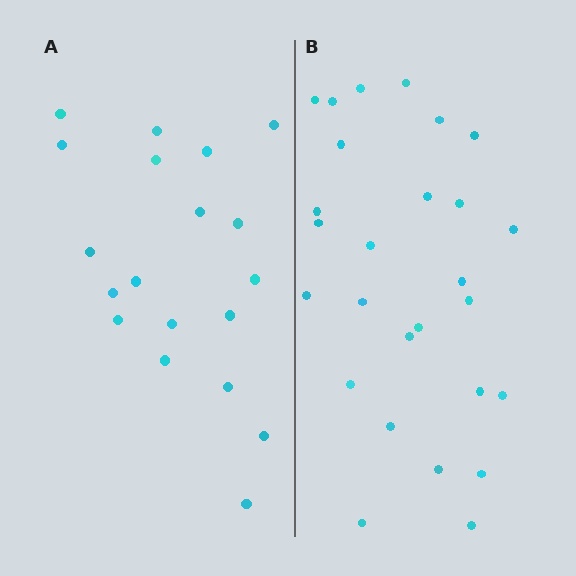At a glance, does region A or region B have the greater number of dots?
Region B (the right region) has more dots.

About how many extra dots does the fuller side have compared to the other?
Region B has roughly 8 or so more dots than region A.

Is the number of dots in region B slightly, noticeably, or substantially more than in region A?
Region B has noticeably more, but not dramatically so. The ratio is roughly 1.4 to 1.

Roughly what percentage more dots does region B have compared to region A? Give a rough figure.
About 40% more.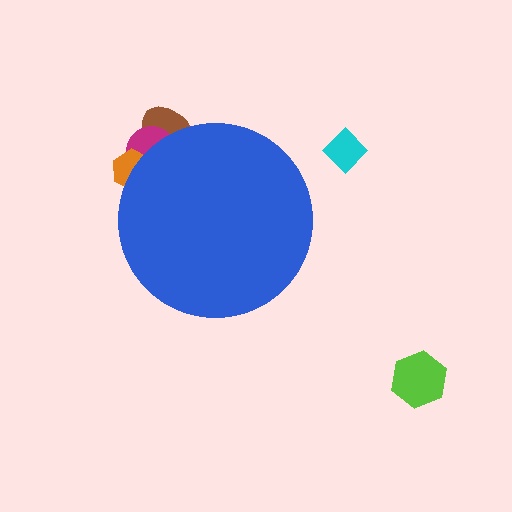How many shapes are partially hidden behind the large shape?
3 shapes are partially hidden.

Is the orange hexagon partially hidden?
Yes, the orange hexagon is partially hidden behind the blue circle.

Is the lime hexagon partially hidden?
No, the lime hexagon is fully visible.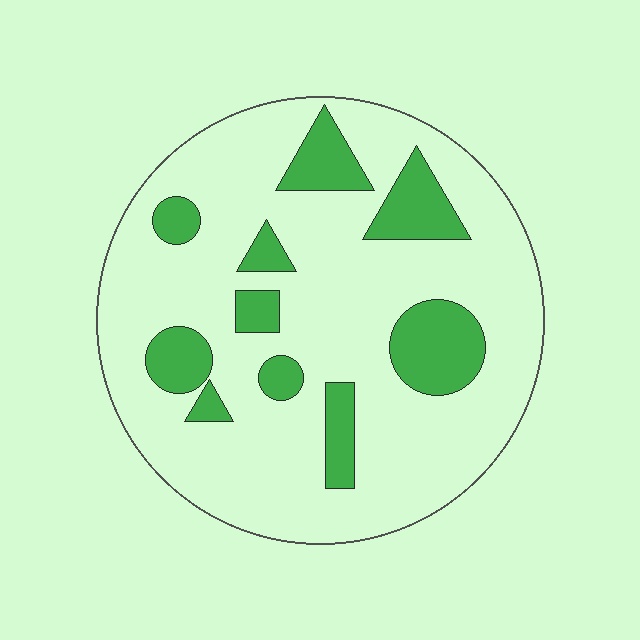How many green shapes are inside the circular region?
10.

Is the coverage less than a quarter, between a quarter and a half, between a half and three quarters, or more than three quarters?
Less than a quarter.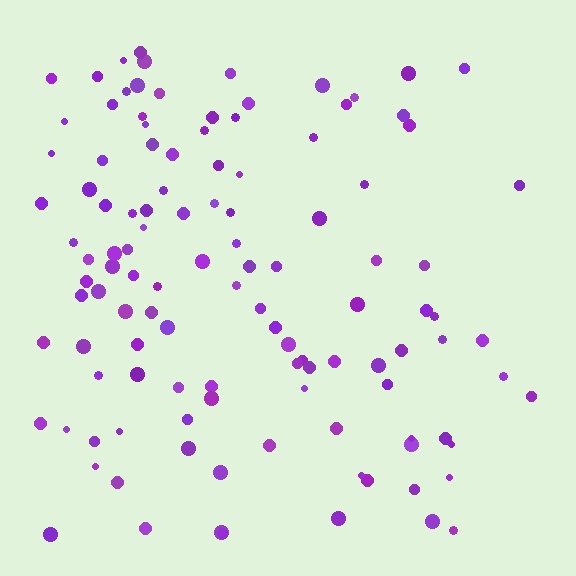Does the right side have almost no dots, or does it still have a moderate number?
Still a moderate number, just noticeably fewer than the left.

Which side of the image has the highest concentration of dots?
The left.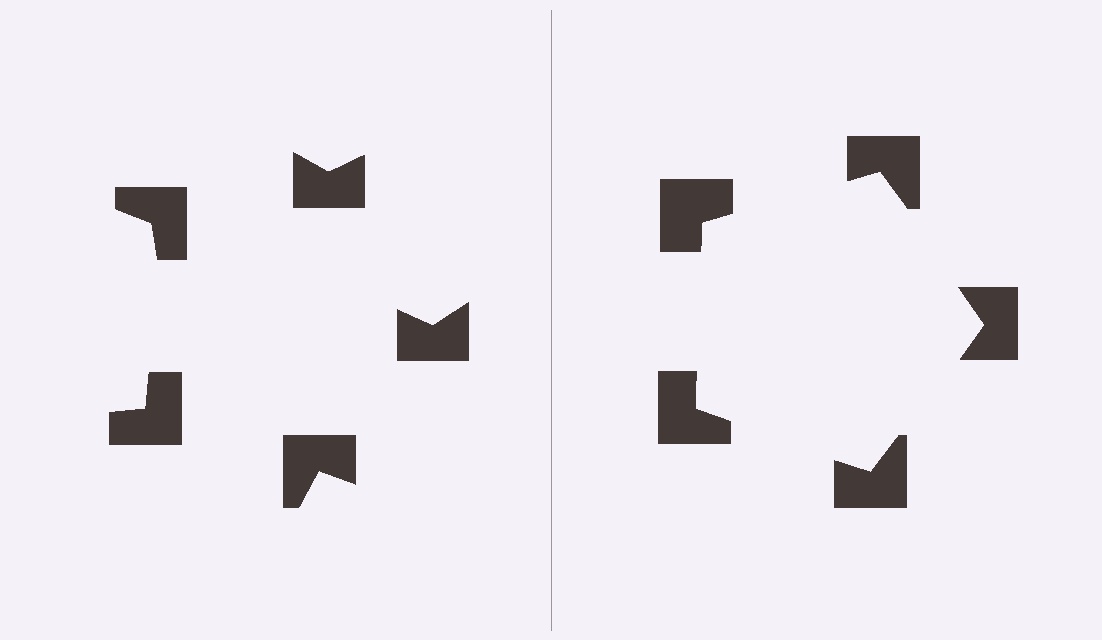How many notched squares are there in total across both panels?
10 — 5 on each side.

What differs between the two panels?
The notched squares are positioned identically on both sides; only the wedge orientations differ. On the right they align to a pentagon; on the left they are misaligned.